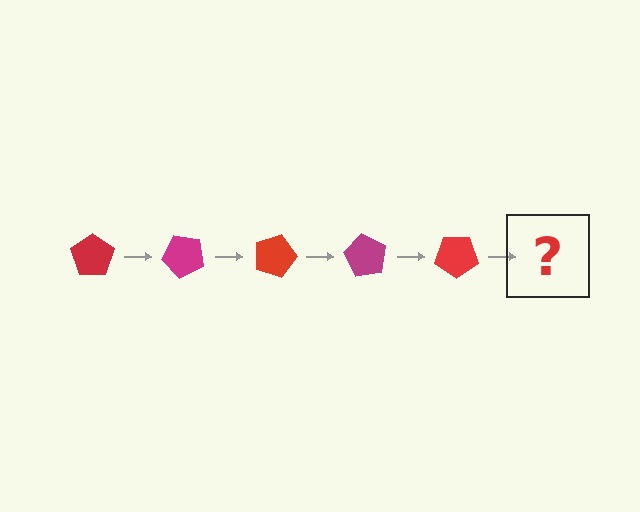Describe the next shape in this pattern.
It should be a magenta pentagon, rotated 225 degrees from the start.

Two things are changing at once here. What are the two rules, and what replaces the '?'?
The two rules are that it rotates 45 degrees each step and the color cycles through red and magenta. The '?' should be a magenta pentagon, rotated 225 degrees from the start.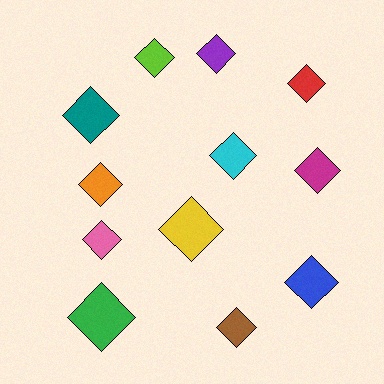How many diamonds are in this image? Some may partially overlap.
There are 12 diamonds.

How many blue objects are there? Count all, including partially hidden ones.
There is 1 blue object.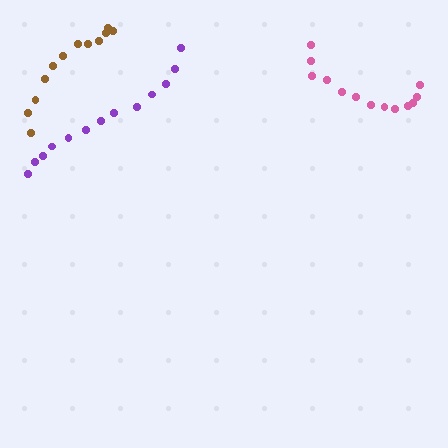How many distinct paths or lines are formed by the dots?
There are 3 distinct paths.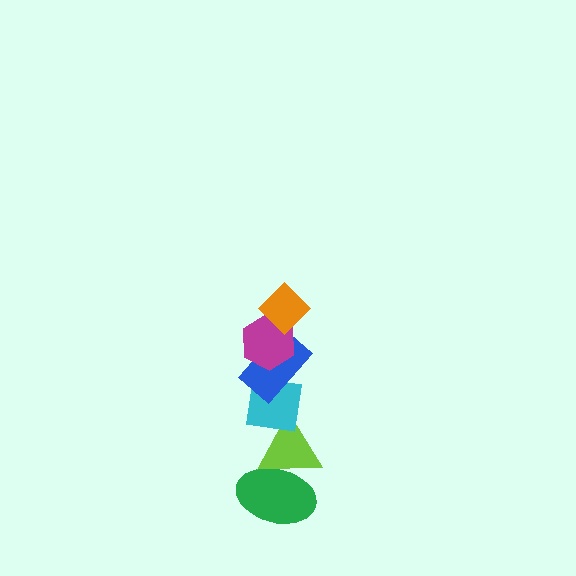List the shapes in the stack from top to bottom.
From top to bottom: the orange diamond, the magenta hexagon, the blue rectangle, the cyan square, the lime triangle, the green ellipse.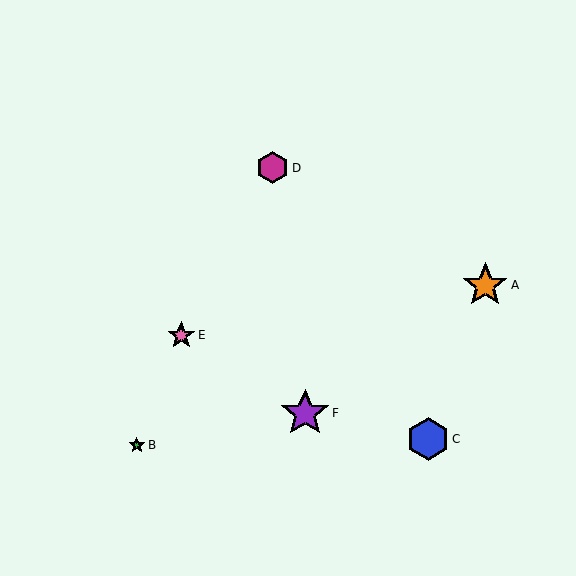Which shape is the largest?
The purple star (labeled F) is the largest.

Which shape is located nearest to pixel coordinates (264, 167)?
The magenta hexagon (labeled D) at (273, 168) is nearest to that location.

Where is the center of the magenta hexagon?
The center of the magenta hexagon is at (273, 168).